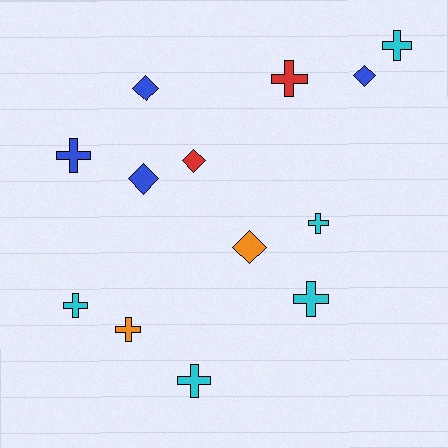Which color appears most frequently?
Cyan, with 5 objects.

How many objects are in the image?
There are 13 objects.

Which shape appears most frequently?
Cross, with 8 objects.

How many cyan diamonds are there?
There are no cyan diamonds.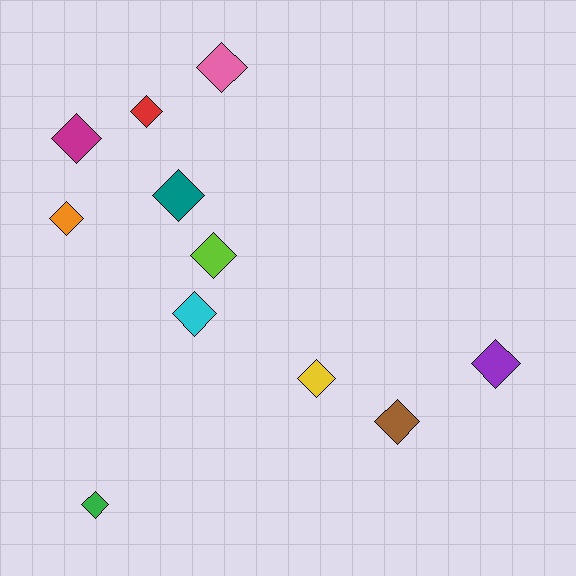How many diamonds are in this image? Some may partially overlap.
There are 11 diamonds.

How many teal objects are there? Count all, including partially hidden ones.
There is 1 teal object.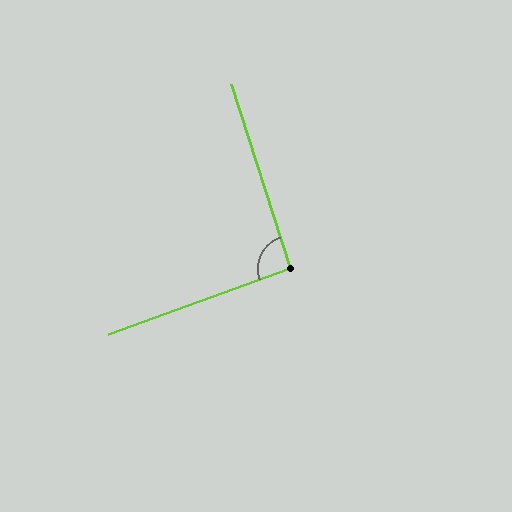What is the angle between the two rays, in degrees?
Approximately 92 degrees.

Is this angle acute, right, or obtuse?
It is approximately a right angle.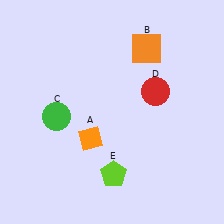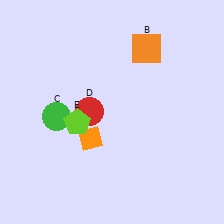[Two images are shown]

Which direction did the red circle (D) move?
The red circle (D) moved left.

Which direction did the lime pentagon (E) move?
The lime pentagon (E) moved up.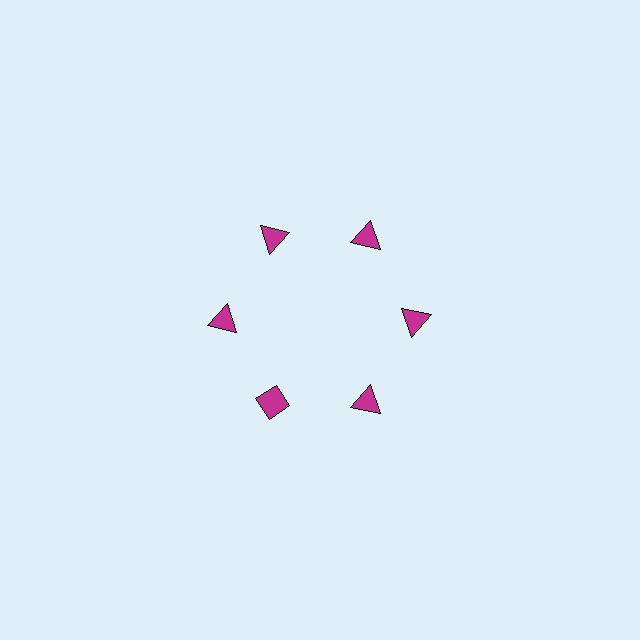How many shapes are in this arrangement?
There are 6 shapes arranged in a ring pattern.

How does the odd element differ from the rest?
It has a different shape: diamond instead of triangle.